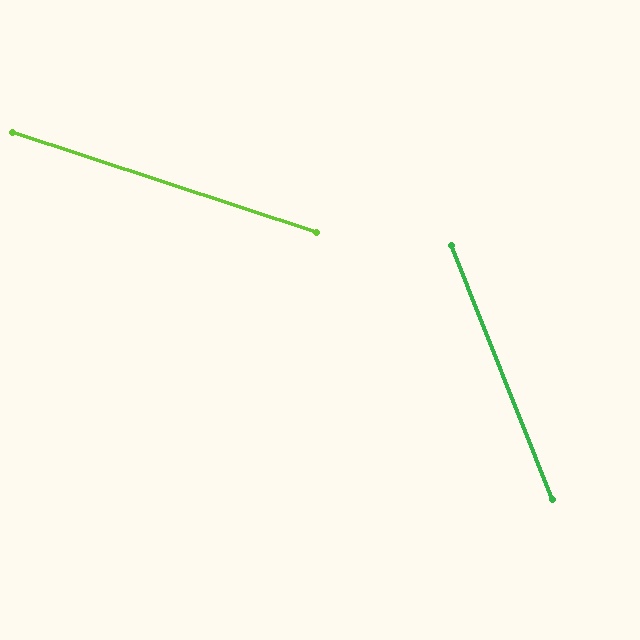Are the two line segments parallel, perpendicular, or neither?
Neither parallel nor perpendicular — they differ by about 50°.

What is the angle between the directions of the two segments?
Approximately 50 degrees.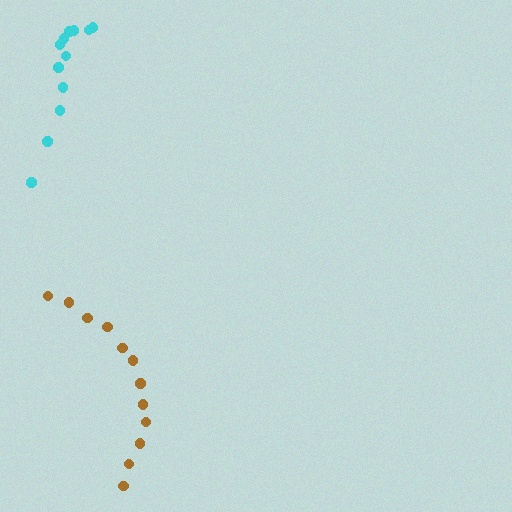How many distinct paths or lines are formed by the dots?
There are 2 distinct paths.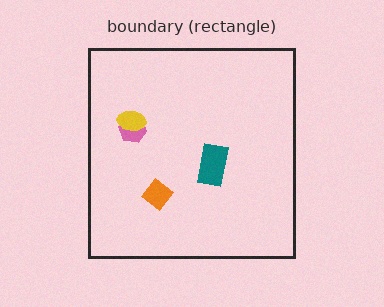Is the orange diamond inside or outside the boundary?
Inside.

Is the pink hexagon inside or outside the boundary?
Inside.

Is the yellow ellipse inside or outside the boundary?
Inside.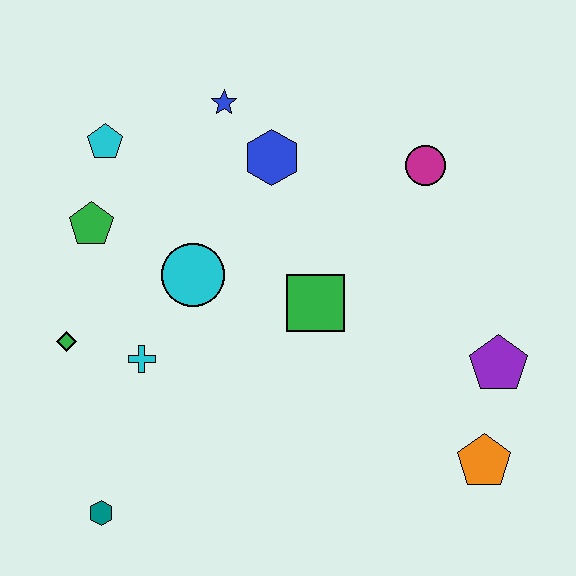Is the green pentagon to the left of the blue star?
Yes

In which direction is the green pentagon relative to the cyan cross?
The green pentagon is above the cyan cross.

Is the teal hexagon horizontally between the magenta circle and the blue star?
No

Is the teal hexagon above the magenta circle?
No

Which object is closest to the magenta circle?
The blue hexagon is closest to the magenta circle.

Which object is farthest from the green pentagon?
The orange pentagon is farthest from the green pentagon.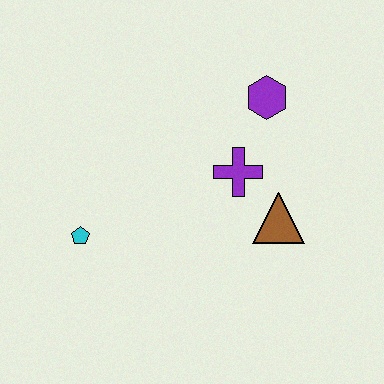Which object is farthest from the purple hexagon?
The cyan pentagon is farthest from the purple hexagon.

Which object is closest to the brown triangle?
The purple cross is closest to the brown triangle.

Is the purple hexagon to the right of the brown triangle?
No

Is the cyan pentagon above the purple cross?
No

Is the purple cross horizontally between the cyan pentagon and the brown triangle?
Yes